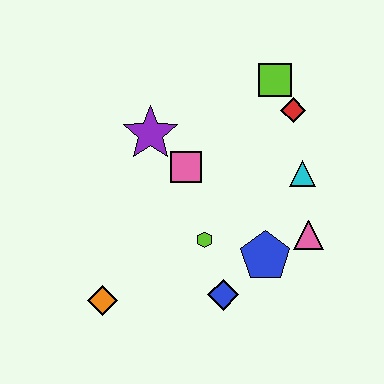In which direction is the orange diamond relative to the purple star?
The orange diamond is below the purple star.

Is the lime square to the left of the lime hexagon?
No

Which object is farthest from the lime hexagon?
The lime square is farthest from the lime hexagon.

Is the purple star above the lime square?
No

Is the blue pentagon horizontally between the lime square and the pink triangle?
No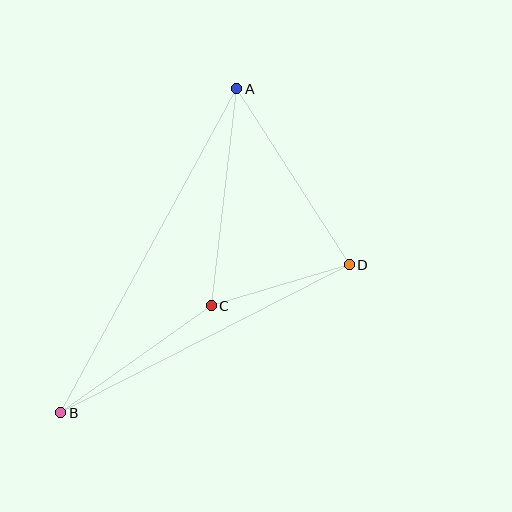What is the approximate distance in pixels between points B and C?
The distance between B and C is approximately 185 pixels.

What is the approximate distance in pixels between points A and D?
The distance between A and D is approximately 209 pixels.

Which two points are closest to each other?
Points C and D are closest to each other.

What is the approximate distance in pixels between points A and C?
The distance between A and C is approximately 218 pixels.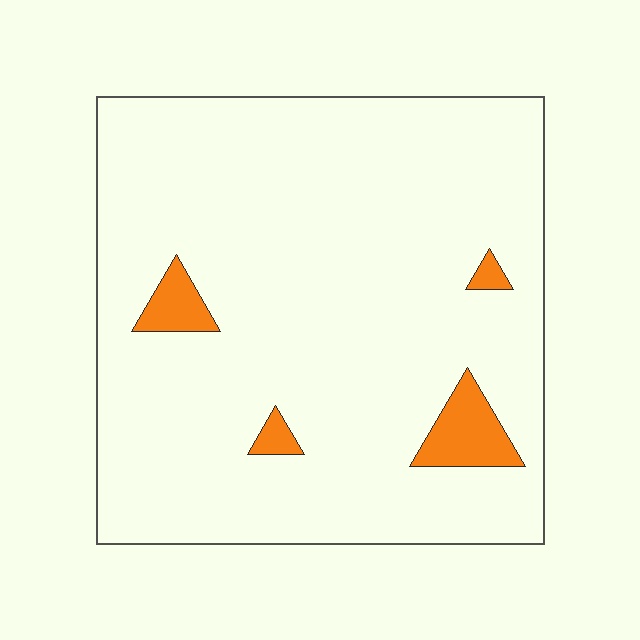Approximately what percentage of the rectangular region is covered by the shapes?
Approximately 5%.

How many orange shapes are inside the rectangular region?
4.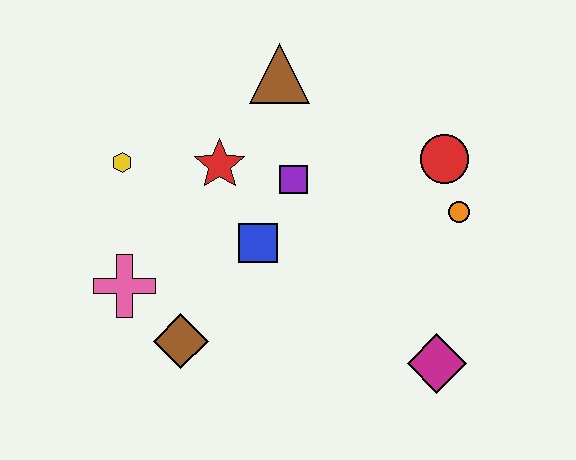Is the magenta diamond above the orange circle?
No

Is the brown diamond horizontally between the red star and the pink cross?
Yes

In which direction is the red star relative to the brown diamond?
The red star is above the brown diamond.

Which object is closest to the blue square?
The purple square is closest to the blue square.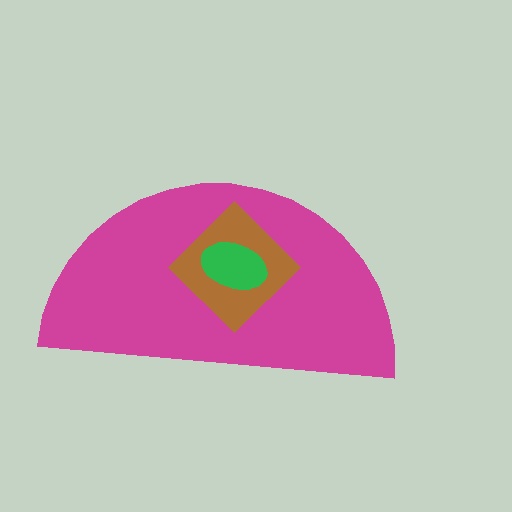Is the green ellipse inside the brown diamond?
Yes.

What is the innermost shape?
The green ellipse.